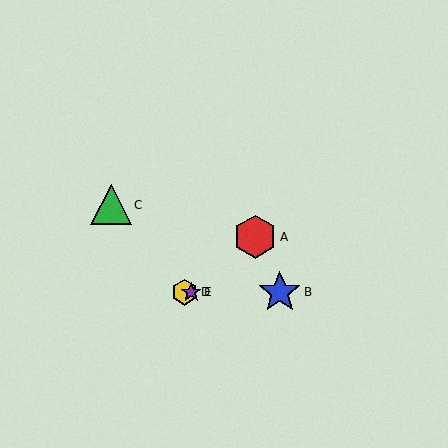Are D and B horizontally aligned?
Yes, both are at y≈292.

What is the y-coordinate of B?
Object B is at y≈292.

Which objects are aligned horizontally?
Objects B, D, E are aligned horizontally.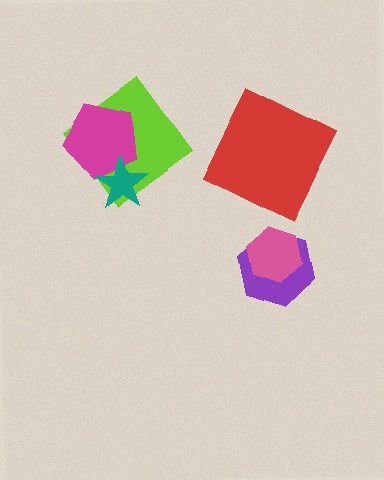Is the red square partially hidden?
No, no other shape covers it.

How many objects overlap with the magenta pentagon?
2 objects overlap with the magenta pentagon.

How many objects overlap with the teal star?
2 objects overlap with the teal star.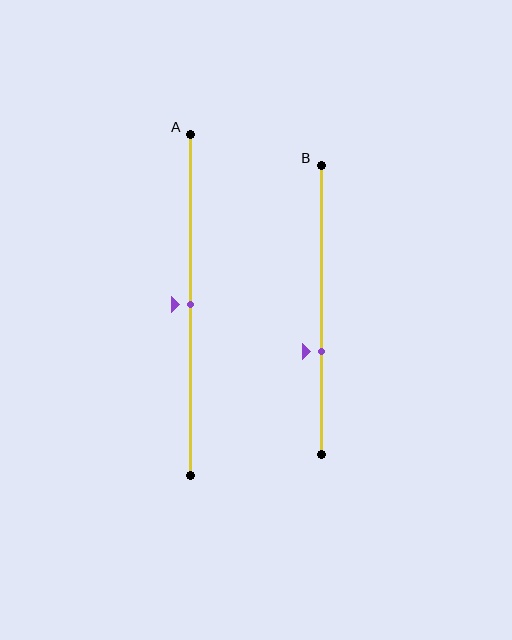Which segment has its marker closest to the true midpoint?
Segment A has its marker closest to the true midpoint.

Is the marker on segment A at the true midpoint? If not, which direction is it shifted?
Yes, the marker on segment A is at the true midpoint.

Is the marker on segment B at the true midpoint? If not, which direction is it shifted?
No, the marker on segment B is shifted downward by about 14% of the segment length.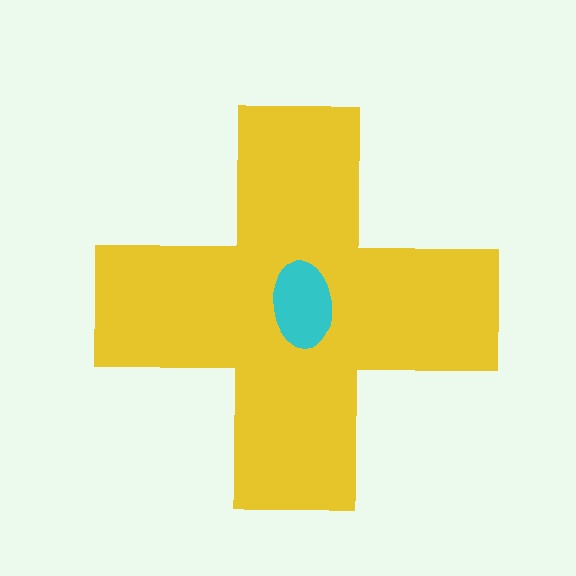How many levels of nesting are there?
2.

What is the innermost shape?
The cyan ellipse.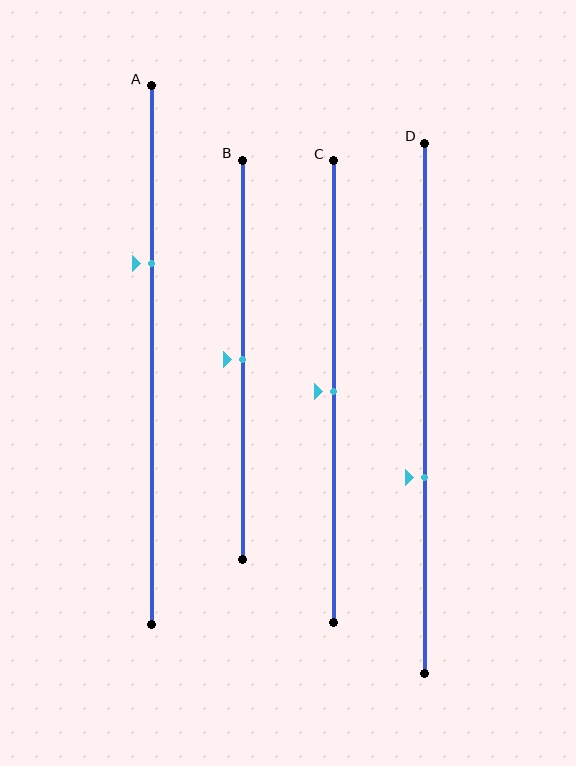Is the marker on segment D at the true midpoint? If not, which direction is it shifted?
No, the marker on segment D is shifted downward by about 13% of the segment length.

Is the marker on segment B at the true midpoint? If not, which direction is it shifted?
Yes, the marker on segment B is at the true midpoint.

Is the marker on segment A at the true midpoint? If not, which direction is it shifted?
No, the marker on segment A is shifted upward by about 17% of the segment length.